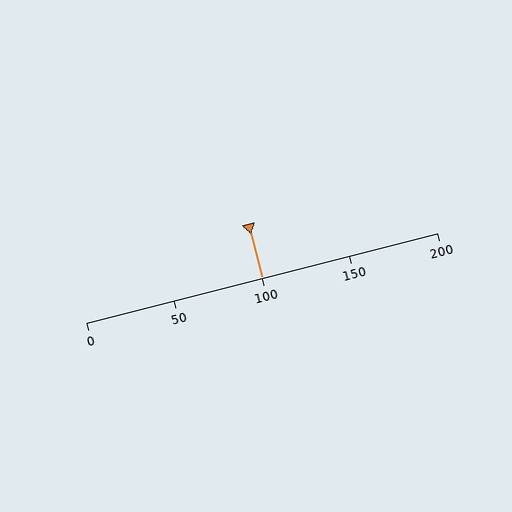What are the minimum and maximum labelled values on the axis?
The axis runs from 0 to 200.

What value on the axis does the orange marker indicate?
The marker indicates approximately 100.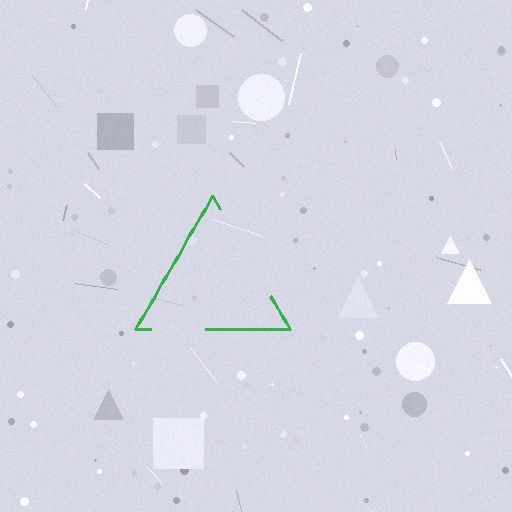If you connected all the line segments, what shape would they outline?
They would outline a triangle.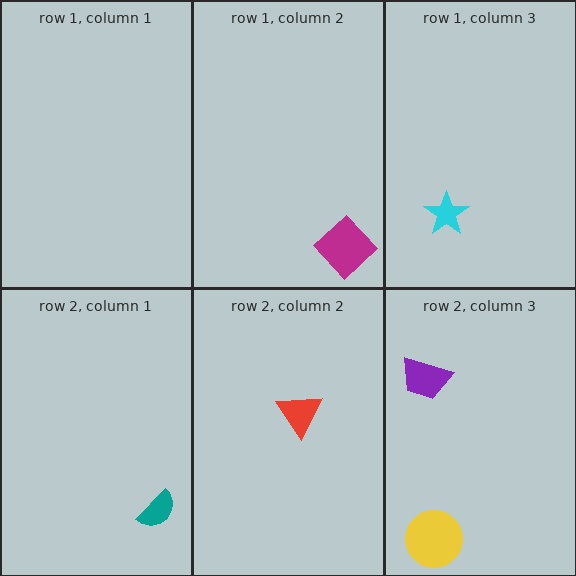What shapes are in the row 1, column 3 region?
The cyan star.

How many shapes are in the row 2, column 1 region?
1.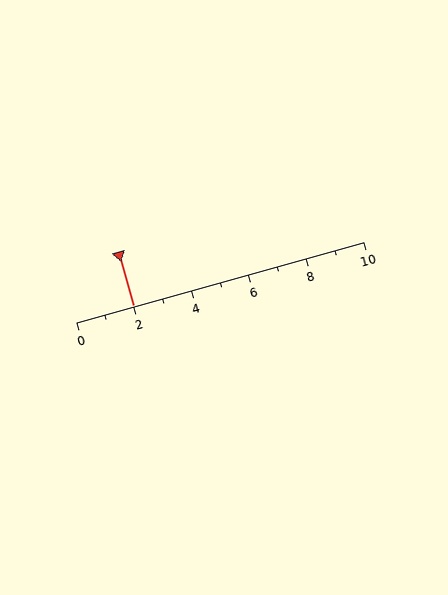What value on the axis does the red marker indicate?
The marker indicates approximately 2.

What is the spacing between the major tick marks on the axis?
The major ticks are spaced 2 apart.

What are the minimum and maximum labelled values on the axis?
The axis runs from 0 to 10.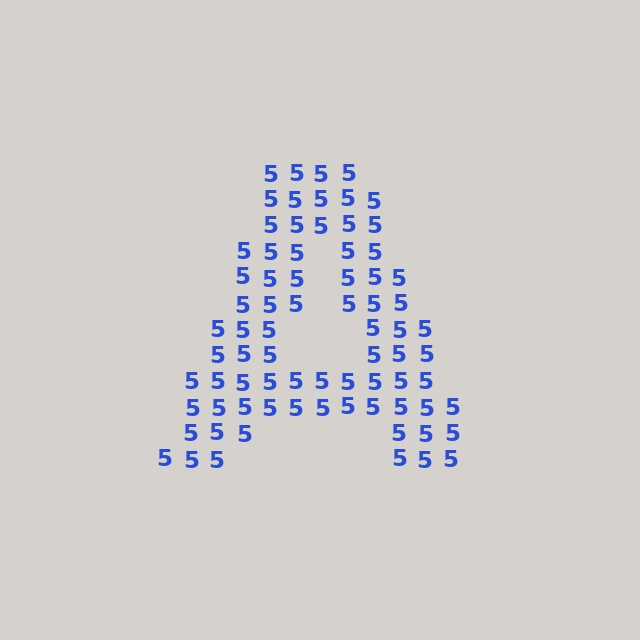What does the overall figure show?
The overall figure shows the letter A.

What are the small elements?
The small elements are digit 5's.